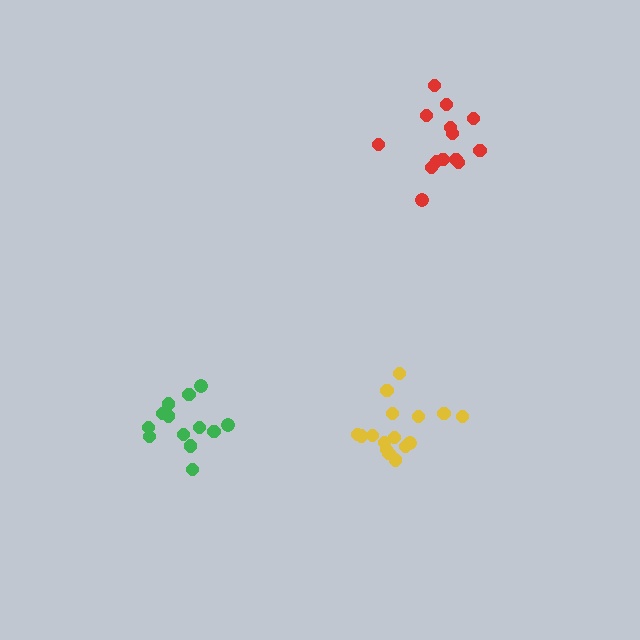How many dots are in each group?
Group 1: 14 dots, Group 2: 16 dots, Group 3: 13 dots (43 total).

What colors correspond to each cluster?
The clusters are colored: red, yellow, green.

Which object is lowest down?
The yellow cluster is bottommost.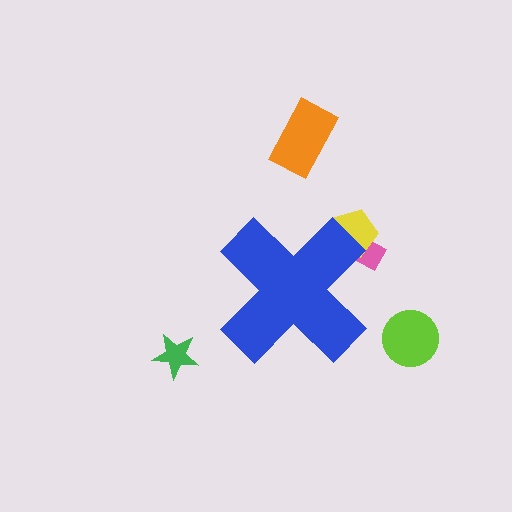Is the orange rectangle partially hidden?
No, the orange rectangle is fully visible.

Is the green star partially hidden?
No, the green star is fully visible.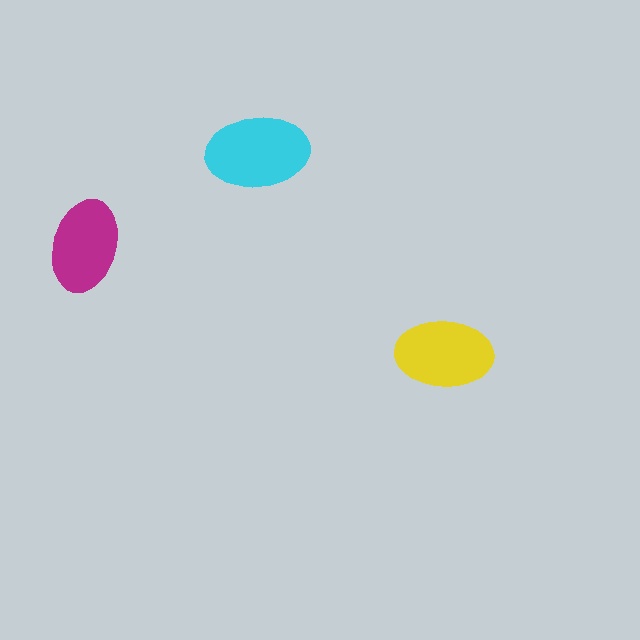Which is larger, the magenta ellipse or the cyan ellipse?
The cyan one.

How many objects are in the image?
There are 3 objects in the image.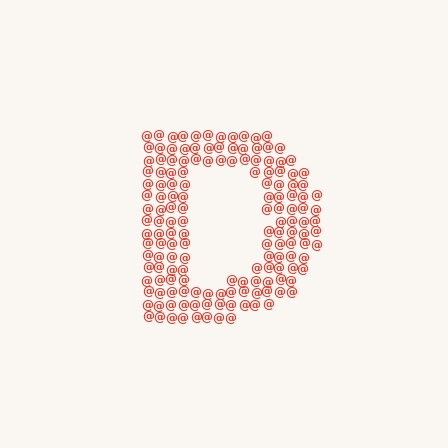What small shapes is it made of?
It is made of small at signs.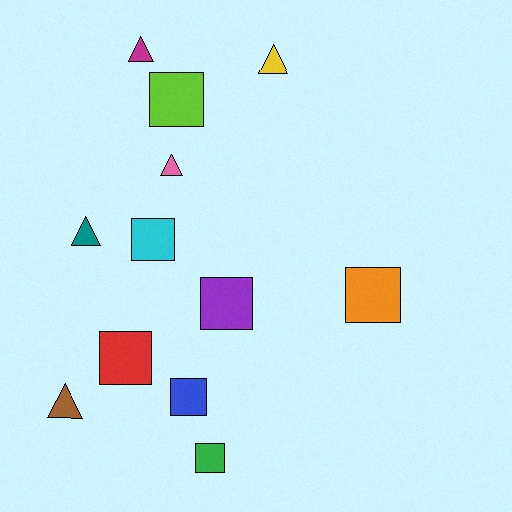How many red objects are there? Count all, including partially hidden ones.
There is 1 red object.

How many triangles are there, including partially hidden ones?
There are 5 triangles.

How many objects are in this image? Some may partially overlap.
There are 12 objects.